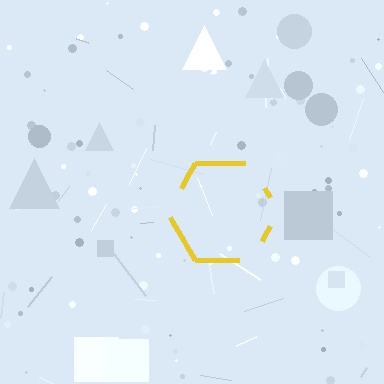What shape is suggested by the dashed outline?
The dashed outline suggests a hexagon.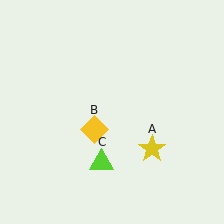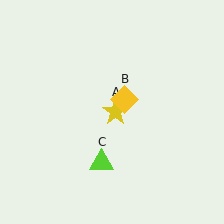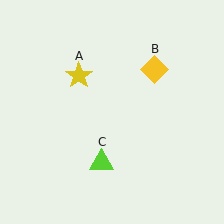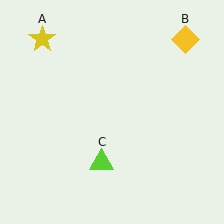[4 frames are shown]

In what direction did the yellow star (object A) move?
The yellow star (object A) moved up and to the left.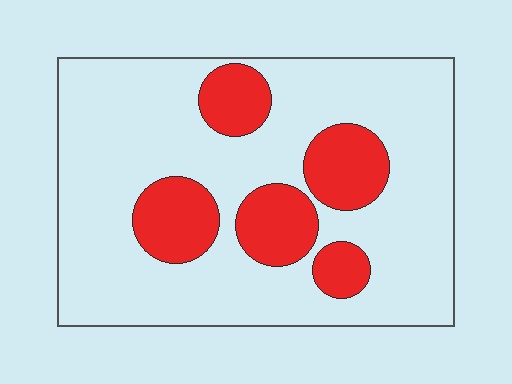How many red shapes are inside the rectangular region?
5.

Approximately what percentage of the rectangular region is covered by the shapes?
Approximately 25%.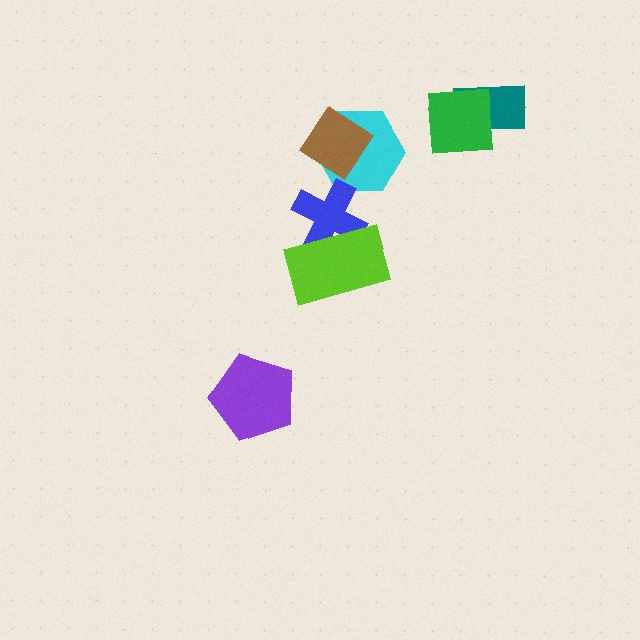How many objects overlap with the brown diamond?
1 object overlaps with the brown diamond.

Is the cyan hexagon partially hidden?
Yes, it is partially covered by another shape.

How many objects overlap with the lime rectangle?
1 object overlaps with the lime rectangle.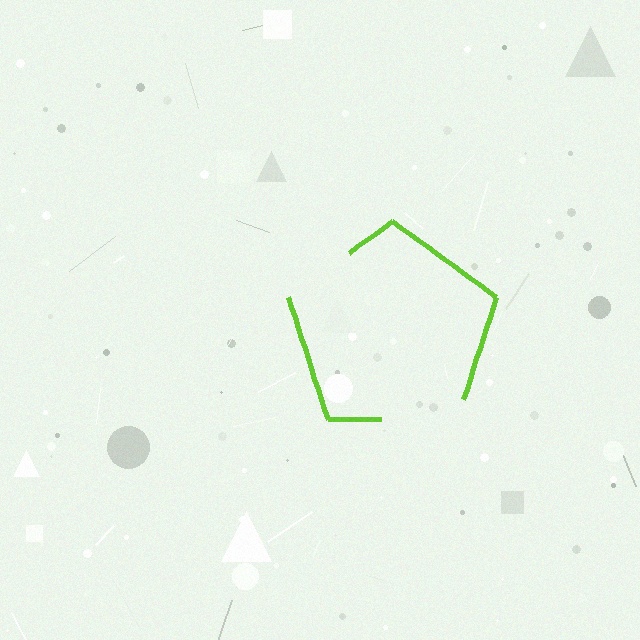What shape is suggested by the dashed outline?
The dashed outline suggests a pentagon.